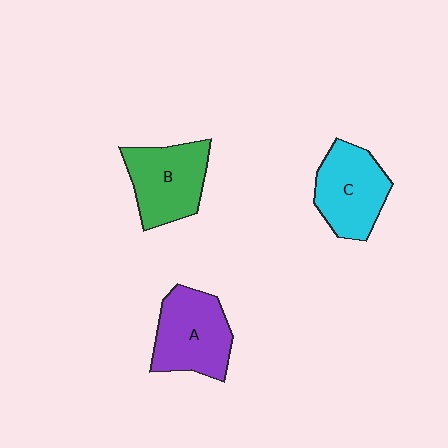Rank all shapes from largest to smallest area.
From largest to smallest: A (purple), B (green), C (cyan).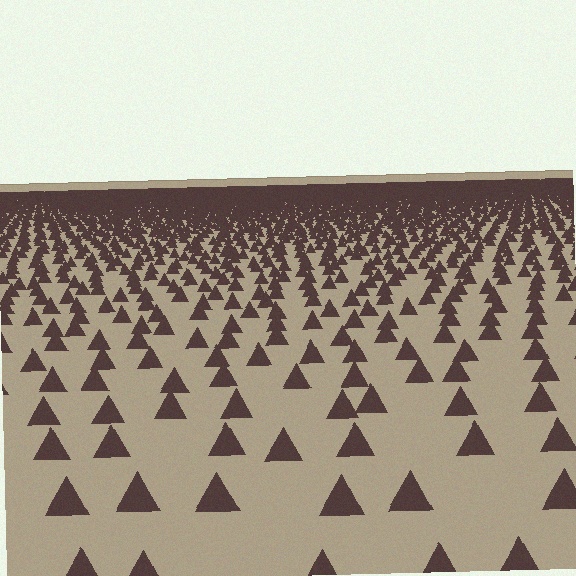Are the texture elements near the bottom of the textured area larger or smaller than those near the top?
Larger. Near the bottom, elements are closer to the viewer and appear at a bigger on-screen size.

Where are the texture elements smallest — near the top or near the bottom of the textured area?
Near the top.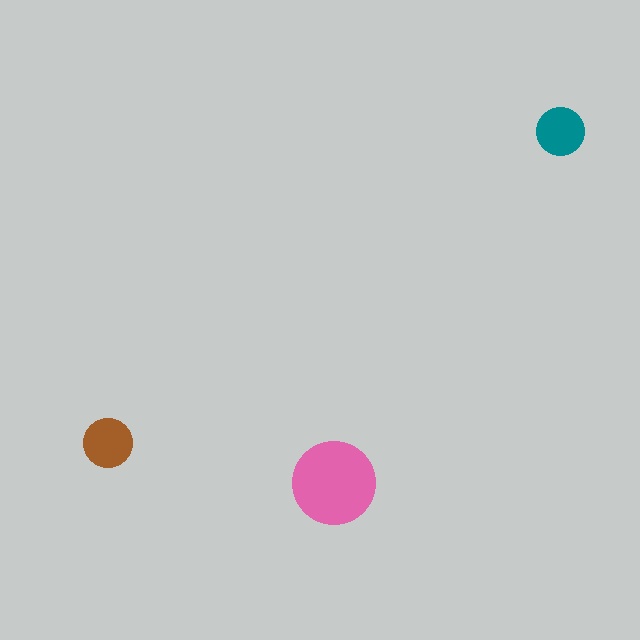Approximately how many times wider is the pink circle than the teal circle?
About 1.5 times wider.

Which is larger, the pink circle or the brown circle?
The pink one.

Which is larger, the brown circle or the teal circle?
The brown one.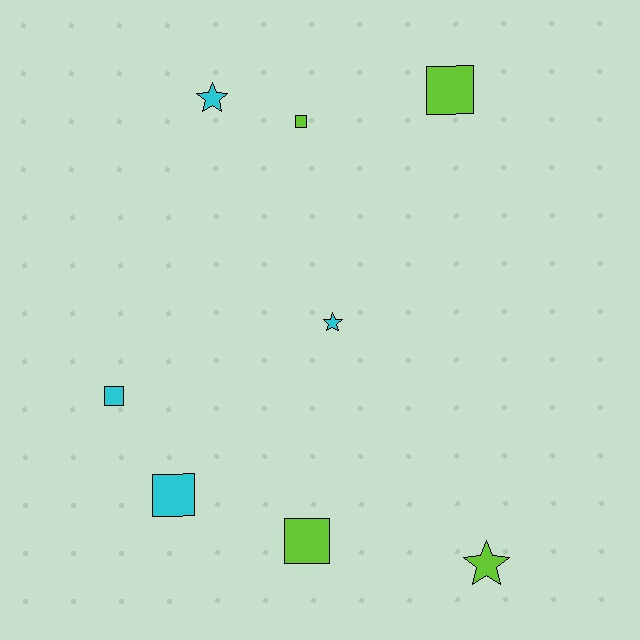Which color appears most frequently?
Cyan, with 4 objects.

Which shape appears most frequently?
Square, with 5 objects.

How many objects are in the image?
There are 8 objects.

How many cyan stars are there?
There are 2 cyan stars.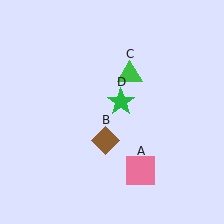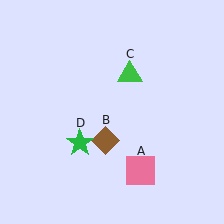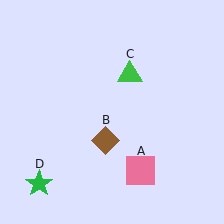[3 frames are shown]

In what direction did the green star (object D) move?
The green star (object D) moved down and to the left.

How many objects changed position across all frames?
1 object changed position: green star (object D).